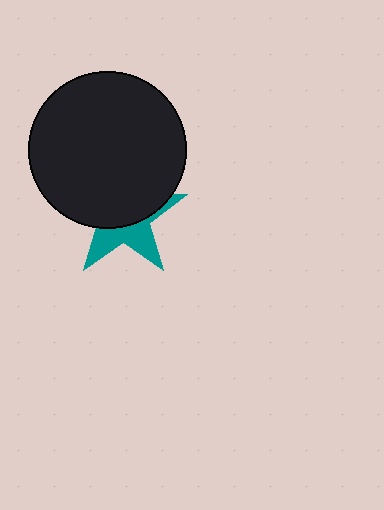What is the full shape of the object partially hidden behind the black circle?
The partially hidden object is a teal star.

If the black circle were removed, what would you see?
You would see the complete teal star.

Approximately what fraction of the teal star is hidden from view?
Roughly 61% of the teal star is hidden behind the black circle.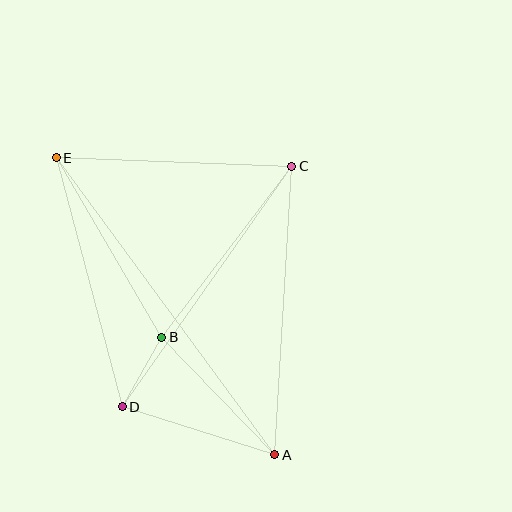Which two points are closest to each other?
Points B and D are closest to each other.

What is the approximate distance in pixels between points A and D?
The distance between A and D is approximately 160 pixels.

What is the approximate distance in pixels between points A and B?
The distance between A and B is approximately 163 pixels.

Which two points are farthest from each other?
Points A and E are farthest from each other.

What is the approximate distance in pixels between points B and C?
The distance between B and C is approximately 215 pixels.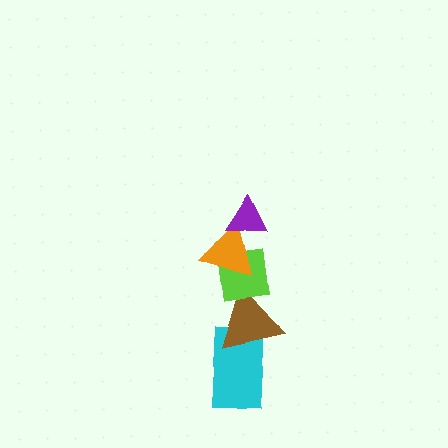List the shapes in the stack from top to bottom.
From top to bottom: the purple triangle, the orange triangle, the lime square, the brown triangle, the cyan rectangle.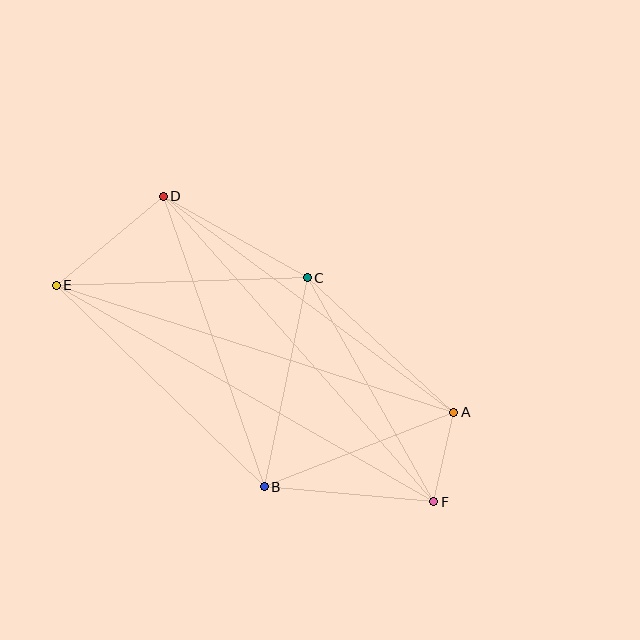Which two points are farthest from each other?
Points E and F are farthest from each other.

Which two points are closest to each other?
Points A and F are closest to each other.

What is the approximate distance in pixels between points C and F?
The distance between C and F is approximately 257 pixels.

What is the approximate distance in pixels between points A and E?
The distance between A and E is approximately 418 pixels.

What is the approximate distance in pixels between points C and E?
The distance between C and E is approximately 251 pixels.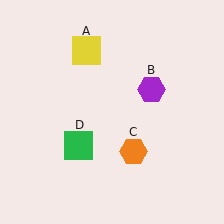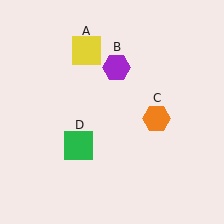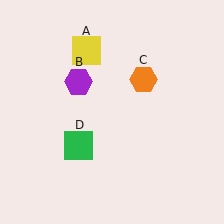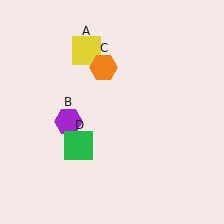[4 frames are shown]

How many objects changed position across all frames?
2 objects changed position: purple hexagon (object B), orange hexagon (object C).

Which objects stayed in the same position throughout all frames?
Yellow square (object A) and green square (object D) remained stationary.